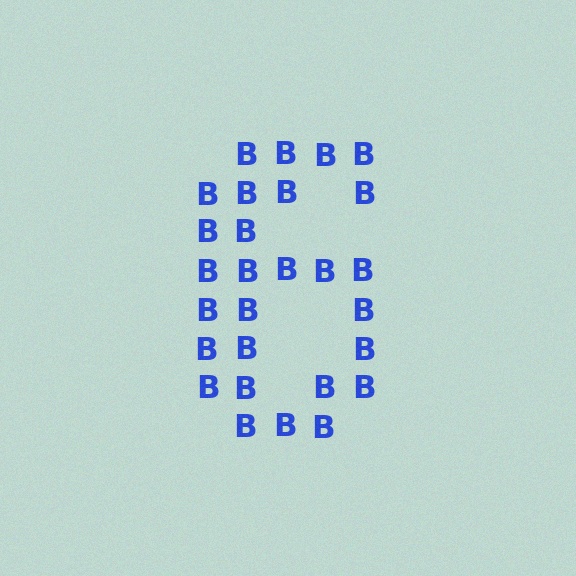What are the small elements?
The small elements are letter B's.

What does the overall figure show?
The overall figure shows the digit 6.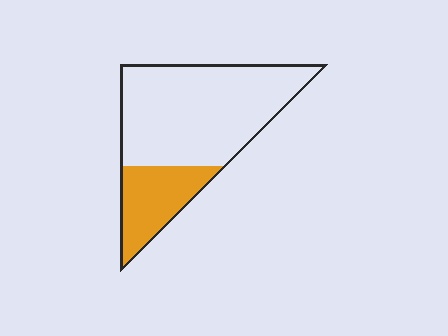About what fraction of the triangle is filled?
About one quarter (1/4).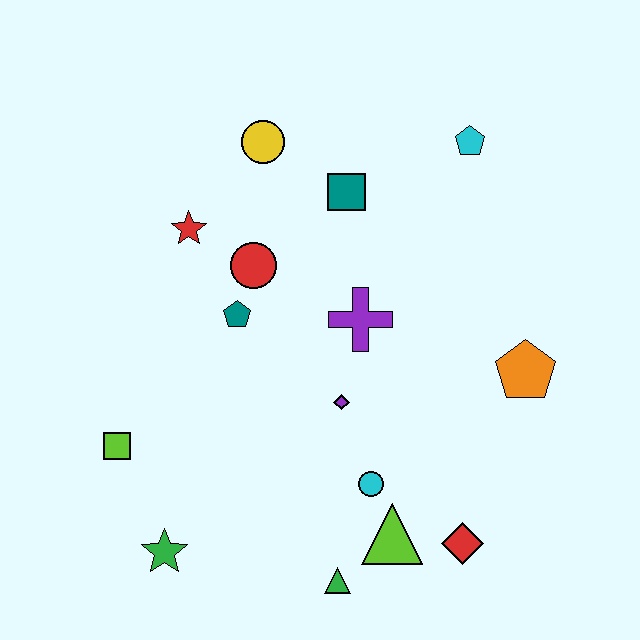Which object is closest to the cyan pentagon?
The teal square is closest to the cyan pentagon.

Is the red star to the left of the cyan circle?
Yes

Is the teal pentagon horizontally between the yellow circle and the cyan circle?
No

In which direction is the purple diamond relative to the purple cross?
The purple diamond is below the purple cross.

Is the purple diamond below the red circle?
Yes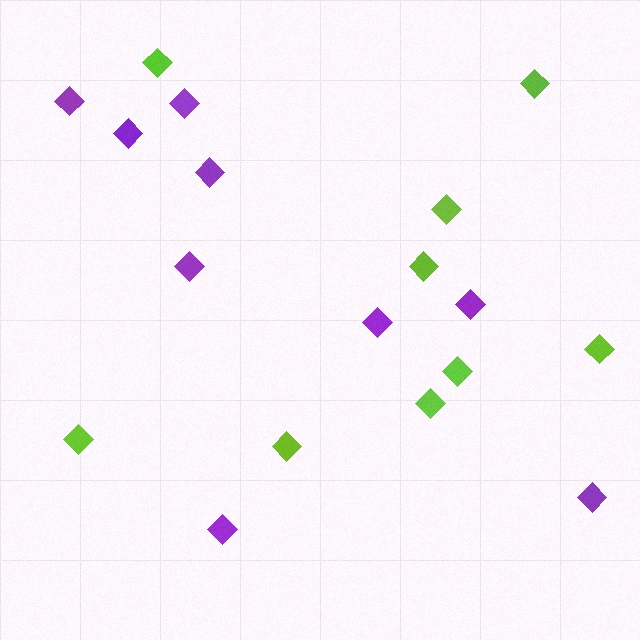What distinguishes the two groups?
There are 2 groups: one group of lime diamonds (9) and one group of purple diamonds (9).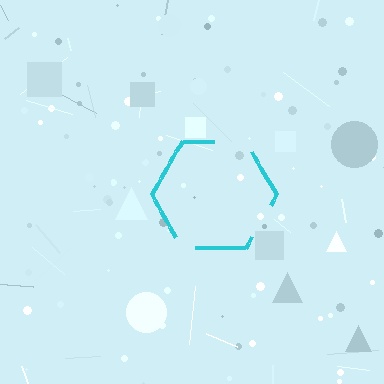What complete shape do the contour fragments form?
The contour fragments form a hexagon.